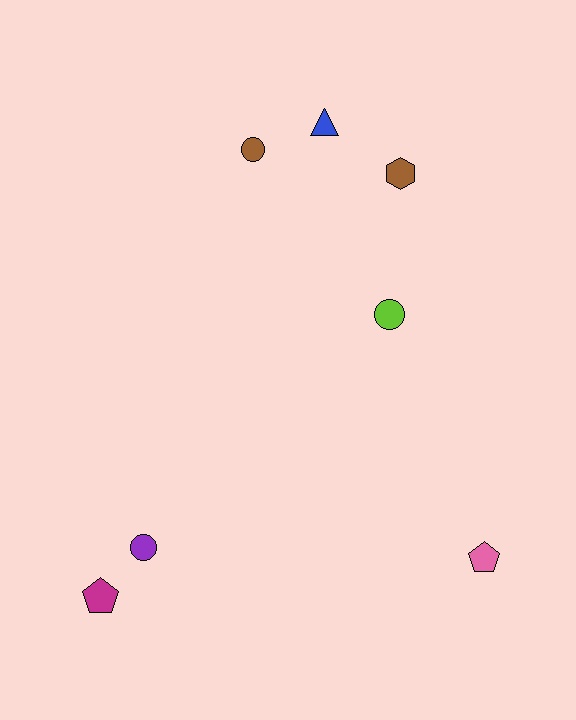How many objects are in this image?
There are 7 objects.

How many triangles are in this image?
There is 1 triangle.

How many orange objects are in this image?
There are no orange objects.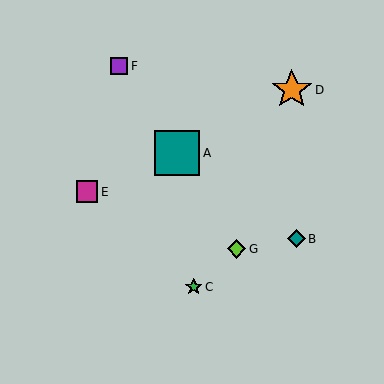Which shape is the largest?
The teal square (labeled A) is the largest.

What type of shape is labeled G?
Shape G is a lime diamond.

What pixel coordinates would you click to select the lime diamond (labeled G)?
Click at (237, 249) to select the lime diamond G.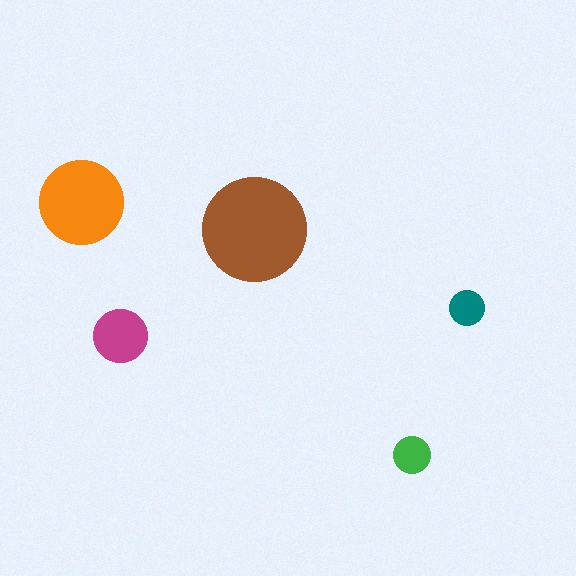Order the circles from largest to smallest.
the brown one, the orange one, the magenta one, the green one, the teal one.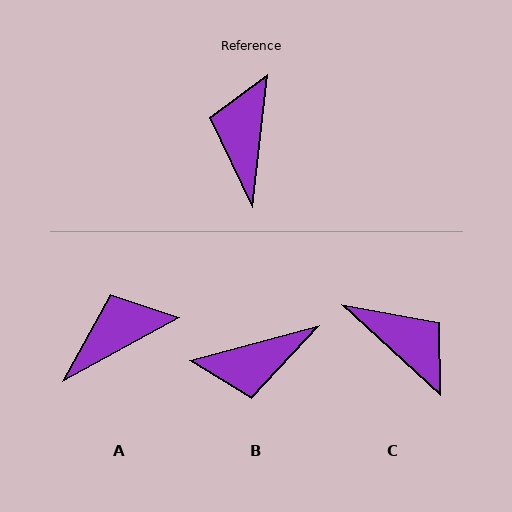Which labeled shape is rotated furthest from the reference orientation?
C, about 126 degrees away.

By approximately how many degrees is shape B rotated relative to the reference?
Approximately 112 degrees counter-clockwise.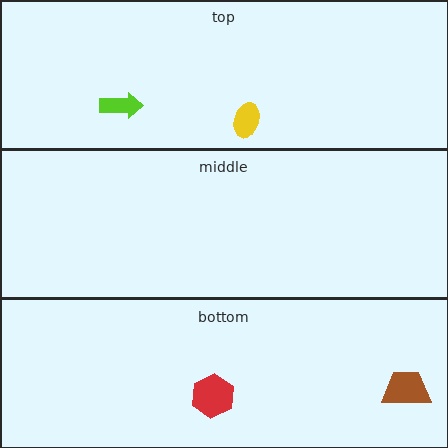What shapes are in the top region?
The lime arrow, the yellow ellipse.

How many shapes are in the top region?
2.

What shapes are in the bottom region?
The brown trapezoid, the red hexagon.